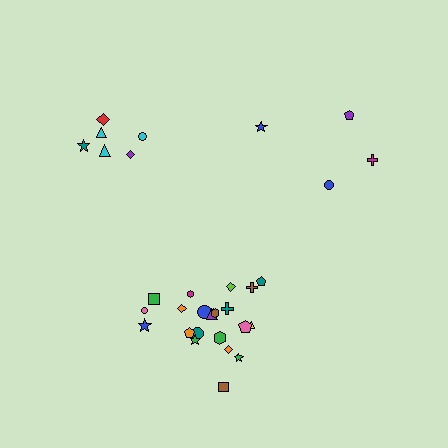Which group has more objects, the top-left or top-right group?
The top-left group.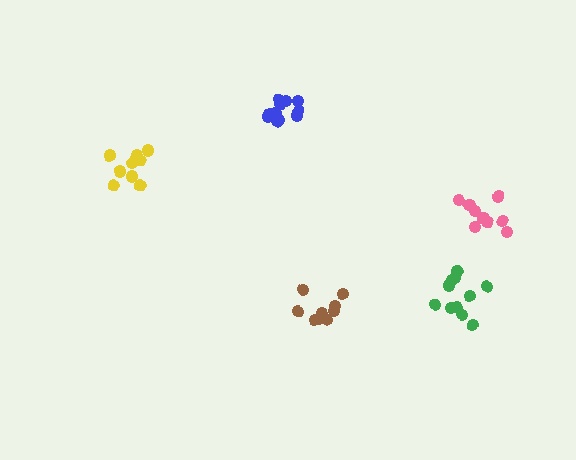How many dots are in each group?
Group 1: 12 dots, Group 2: 9 dots, Group 3: 11 dots, Group 4: 10 dots, Group 5: 9 dots (51 total).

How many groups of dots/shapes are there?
There are 5 groups.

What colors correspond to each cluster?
The clusters are colored: blue, brown, green, yellow, pink.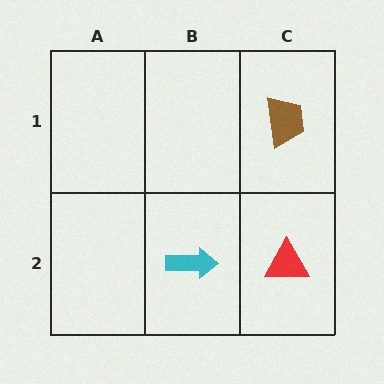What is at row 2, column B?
A cyan arrow.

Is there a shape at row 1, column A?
No, that cell is empty.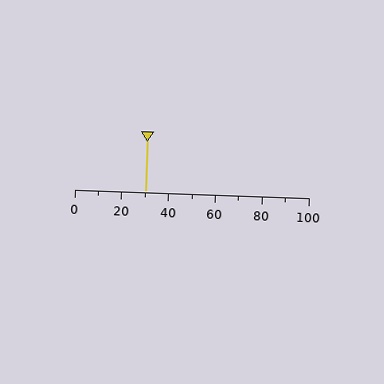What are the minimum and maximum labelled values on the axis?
The axis runs from 0 to 100.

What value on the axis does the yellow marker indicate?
The marker indicates approximately 30.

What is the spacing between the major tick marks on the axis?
The major ticks are spaced 20 apart.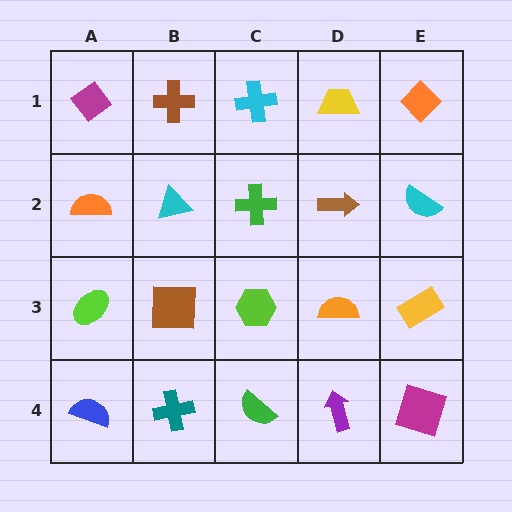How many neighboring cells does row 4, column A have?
2.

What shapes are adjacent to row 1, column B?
A cyan triangle (row 2, column B), a magenta diamond (row 1, column A), a cyan cross (row 1, column C).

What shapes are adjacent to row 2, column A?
A magenta diamond (row 1, column A), a lime ellipse (row 3, column A), a cyan triangle (row 2, column B).